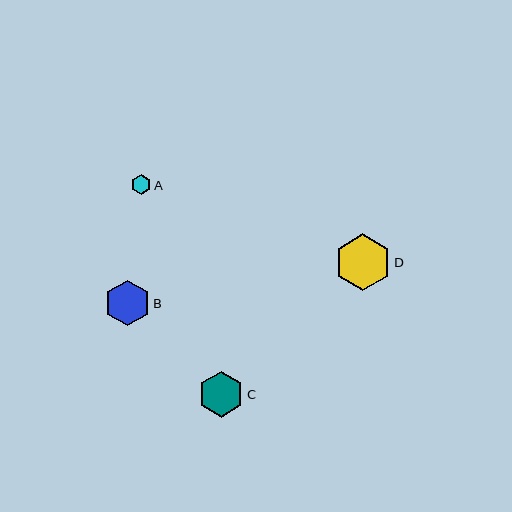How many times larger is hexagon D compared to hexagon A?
Hexagon D is approximately 2.8 times the size of hexagon A.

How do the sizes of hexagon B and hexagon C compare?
Hexagon B and hexagon C are approximately the same size.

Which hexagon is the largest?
Hexagon D is the largest with a size of approximately 56 pixels.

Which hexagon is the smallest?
Hexagon A is the smallest with a size of approximately 20 pixels.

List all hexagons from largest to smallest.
From largest to smallest: D, B, C, A.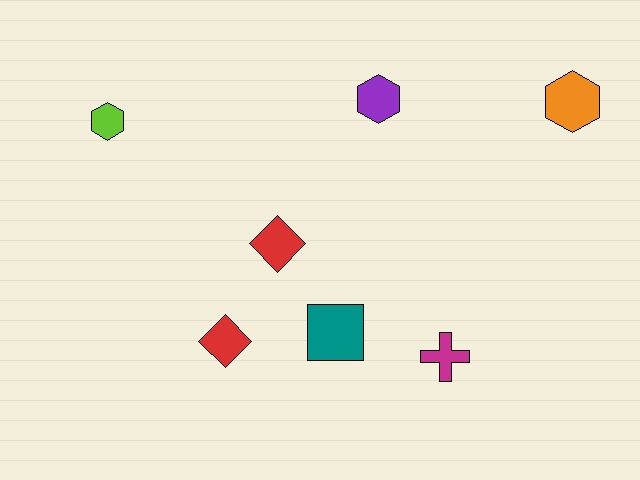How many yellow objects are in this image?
There are no yellow objects.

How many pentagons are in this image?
There are no pentagons.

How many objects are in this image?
There are 7 objects.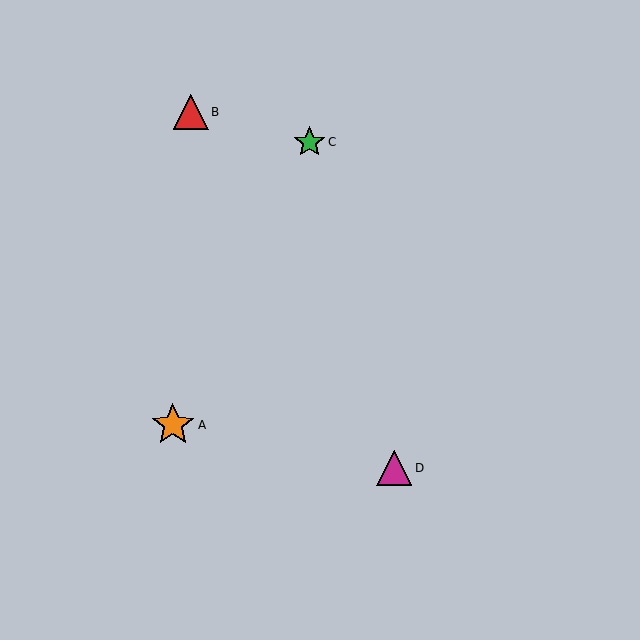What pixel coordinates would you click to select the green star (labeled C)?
Click at (309, 142) to select the green star C.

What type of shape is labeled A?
Shape A is an orange star.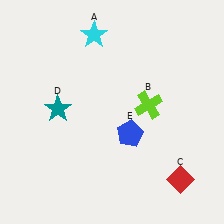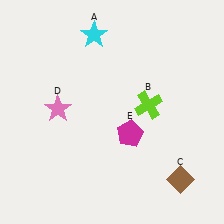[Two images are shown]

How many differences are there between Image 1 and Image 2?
There are 3 differences between the two images.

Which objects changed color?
C changed from red to brown. D changed from teal to pink. E changed from blue to magenta.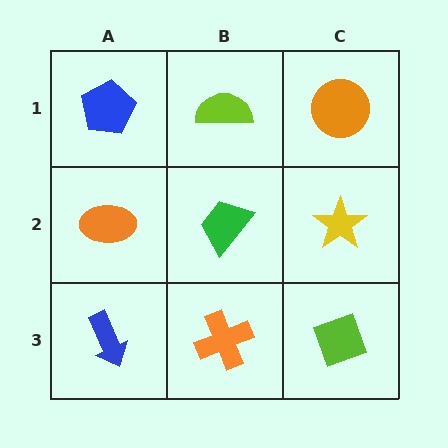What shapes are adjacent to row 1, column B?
A green trapezoid (row 2, column B), a blue pentagon (row 1, column A), an orange circle (row 1, column C).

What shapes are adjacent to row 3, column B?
A green trapezoid (row 2, column B), a blue arrow (row 3, column A), a lime diamond (row 3, column C).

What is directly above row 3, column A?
An orange ellipse.